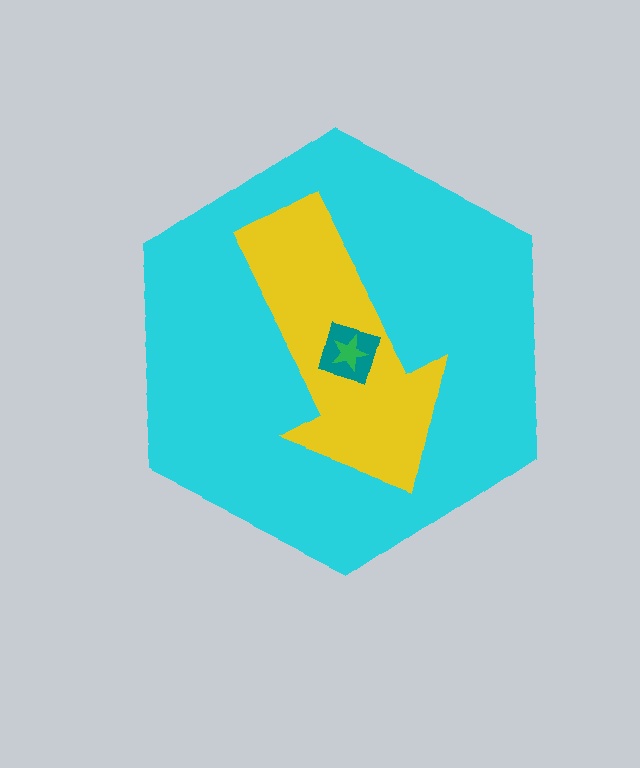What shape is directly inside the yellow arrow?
The teal square.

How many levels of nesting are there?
4.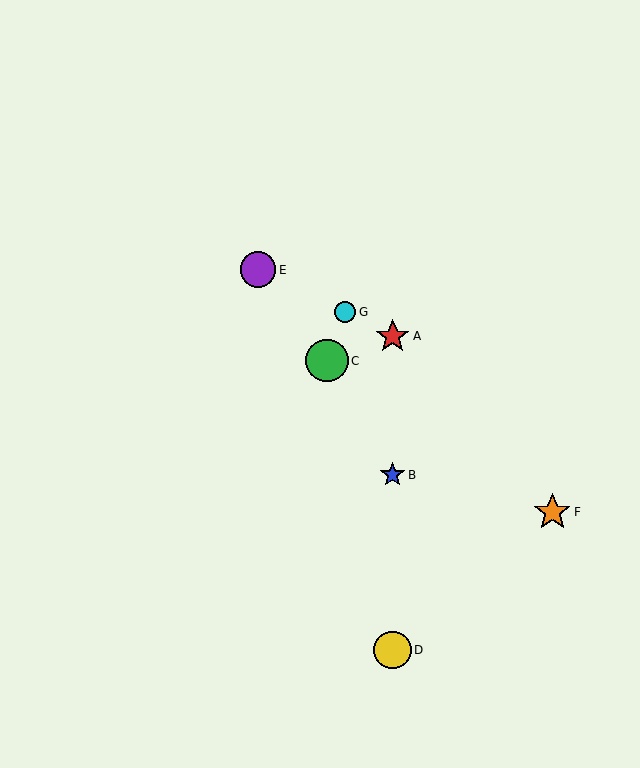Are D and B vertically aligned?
Yes, both are at x≈393.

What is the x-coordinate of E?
Object E is at x≈258.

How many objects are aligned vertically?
3 objects (A, B, D) are aligned vertically.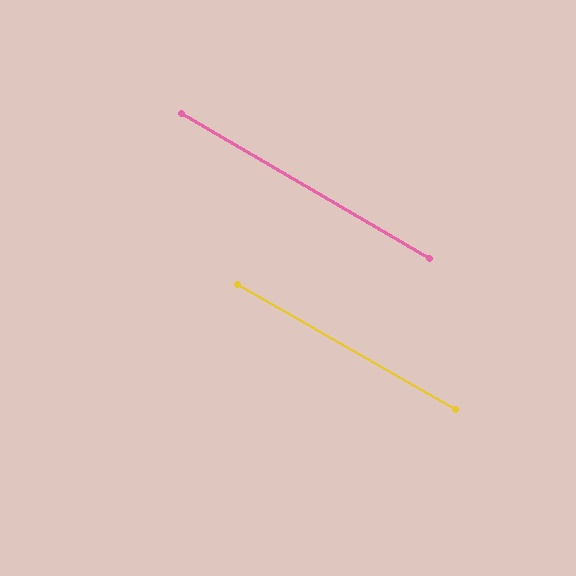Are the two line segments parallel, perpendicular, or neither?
Parallel — their directions differ by only 0.7°.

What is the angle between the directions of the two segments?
Approximately 1 degree.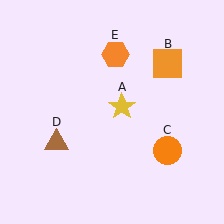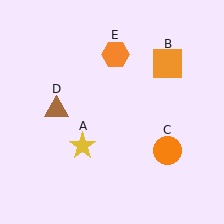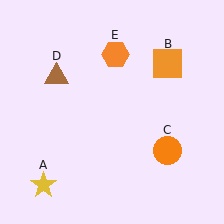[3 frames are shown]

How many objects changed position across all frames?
2 objects changed position: yellow star (object A), brown triangle (object D).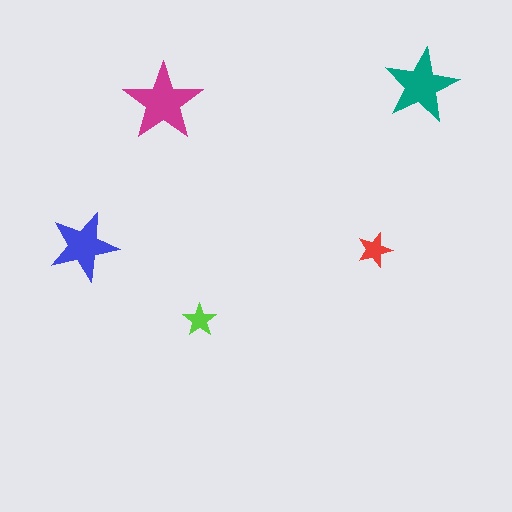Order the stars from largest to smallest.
the magenta one, the teal one, the blue one, the red one, the lime one.